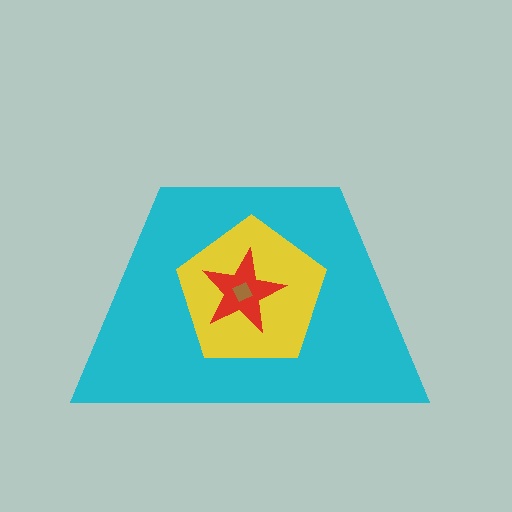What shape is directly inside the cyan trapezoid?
The yellow pentagon.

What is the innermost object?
The brown diamond.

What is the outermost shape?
The cyan trapezoid.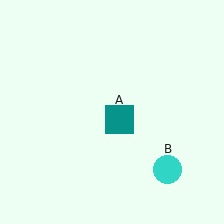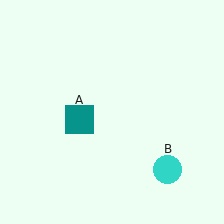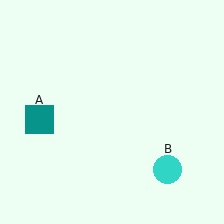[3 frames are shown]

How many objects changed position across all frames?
1 object changed position: teal square (object A).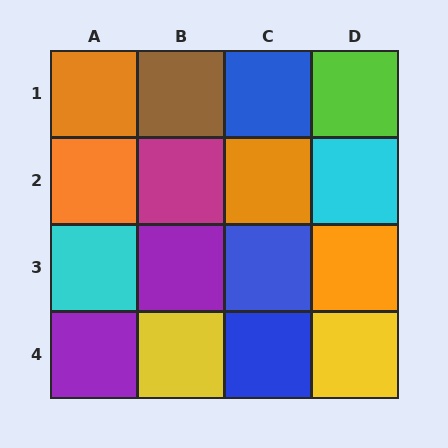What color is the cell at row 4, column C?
Blue.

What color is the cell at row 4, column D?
Yellow.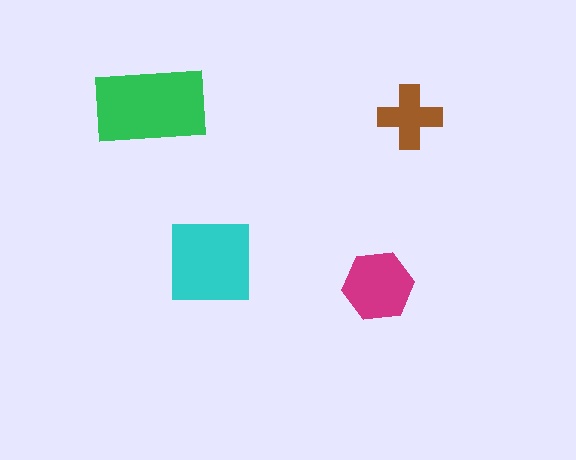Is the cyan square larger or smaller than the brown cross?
Larger.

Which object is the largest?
The green rectangle.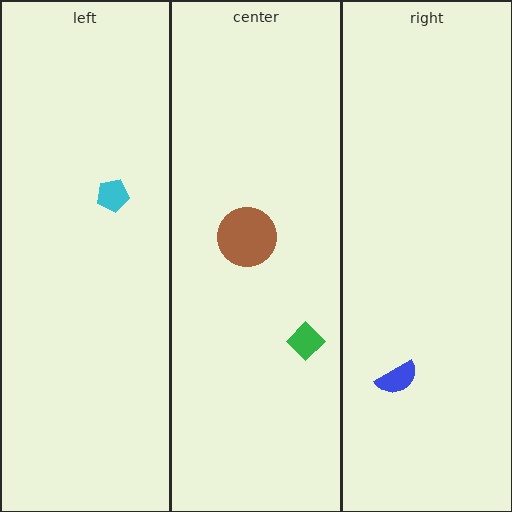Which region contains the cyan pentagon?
The left region.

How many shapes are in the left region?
1.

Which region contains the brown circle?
The center region.